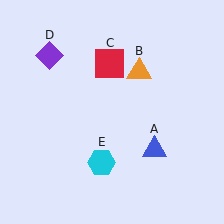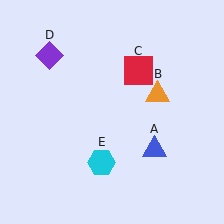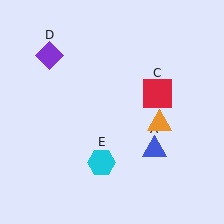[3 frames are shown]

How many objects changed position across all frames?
2 objects changed position: orange triangle (object B), red square (object C).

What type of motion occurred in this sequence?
The orange triangle (object B), red square (object C) rotated clockwise around the center of the scene.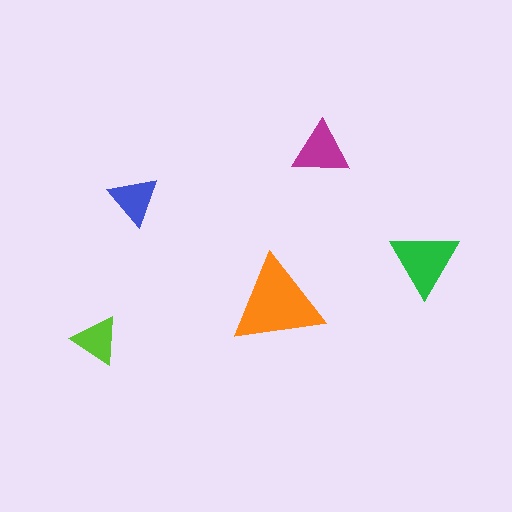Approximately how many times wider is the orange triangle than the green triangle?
About 1.5 times wider.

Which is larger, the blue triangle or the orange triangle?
The orange one.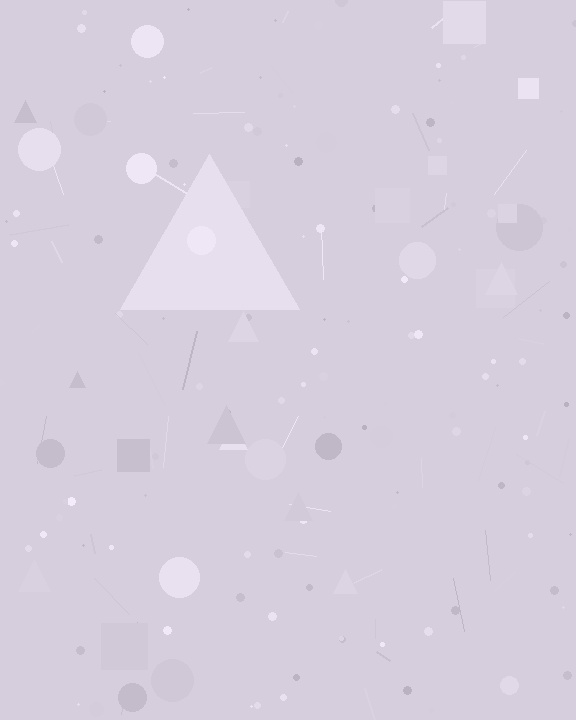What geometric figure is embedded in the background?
A triangle is embedded in the background.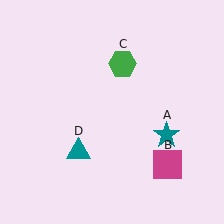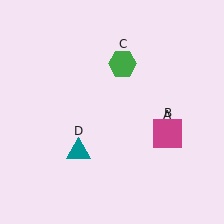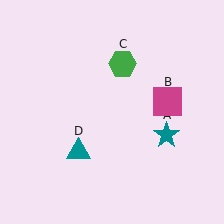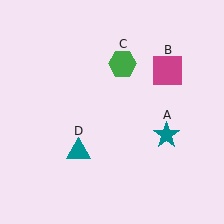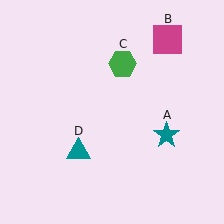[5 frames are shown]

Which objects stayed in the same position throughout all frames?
Teal star (object A) and green hexagon (object C) and teal triangle (object D) remained stationary.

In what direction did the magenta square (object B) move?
The magenta square (object B) moved up.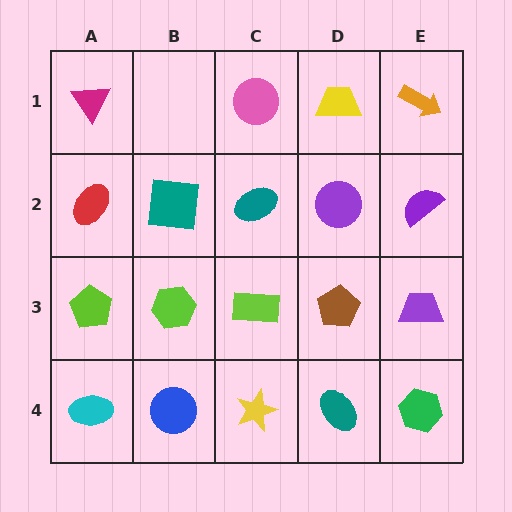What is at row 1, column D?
A yellow trapezoid.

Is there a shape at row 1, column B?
No, that cell is empty.